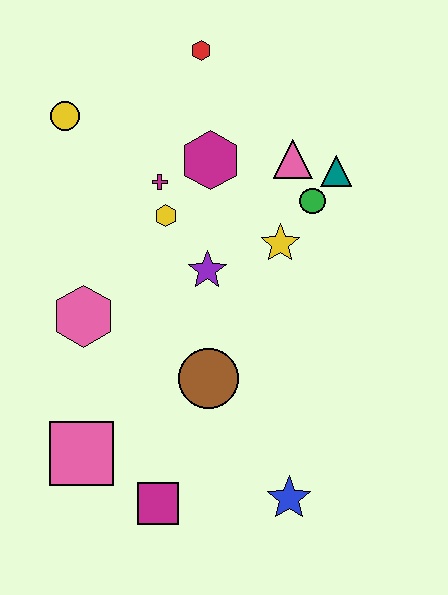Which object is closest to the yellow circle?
The magenta cross is closest to the yellow circle.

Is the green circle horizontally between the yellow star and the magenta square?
No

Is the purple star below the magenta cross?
Yes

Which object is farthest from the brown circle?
The red hexagon is farthest from the brown circle.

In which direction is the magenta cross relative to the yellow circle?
The magenta cross is to the right of the yellow circle.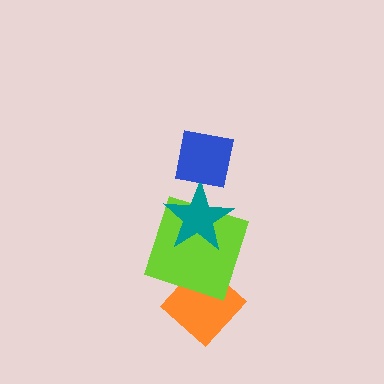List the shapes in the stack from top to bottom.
From top to bottom: the blue square, the teal star, the lime square, the orange diamond.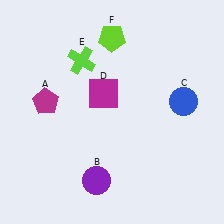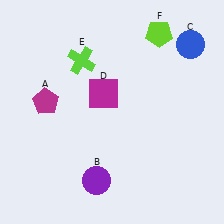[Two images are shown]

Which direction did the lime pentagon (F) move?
The lime pentagon (F) moved right.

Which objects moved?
The objects that moved are: the blue circle (C), the lime pentagon (F).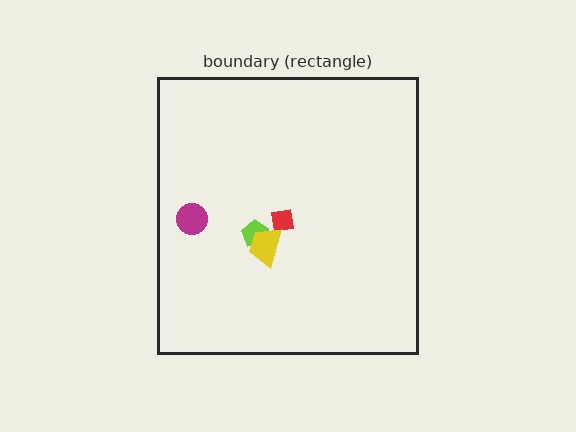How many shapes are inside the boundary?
4 inside, 0 outside.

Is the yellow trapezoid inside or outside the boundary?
Inside.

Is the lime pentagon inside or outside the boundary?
Inside.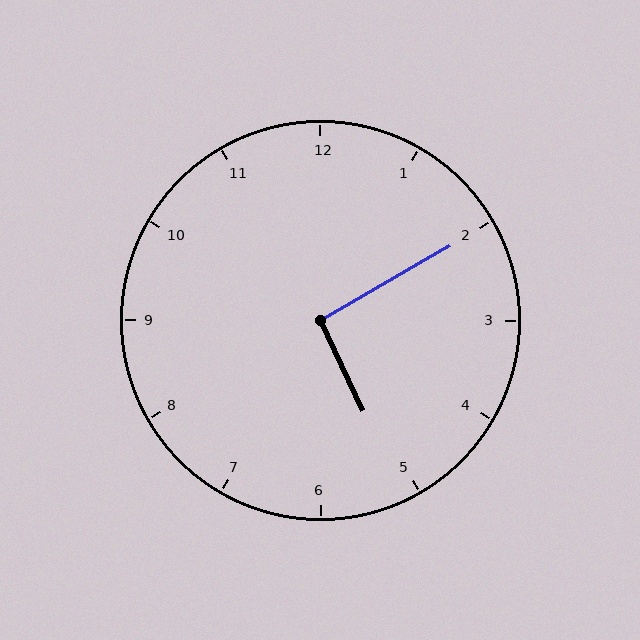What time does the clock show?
5:10.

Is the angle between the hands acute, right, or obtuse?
It is right.